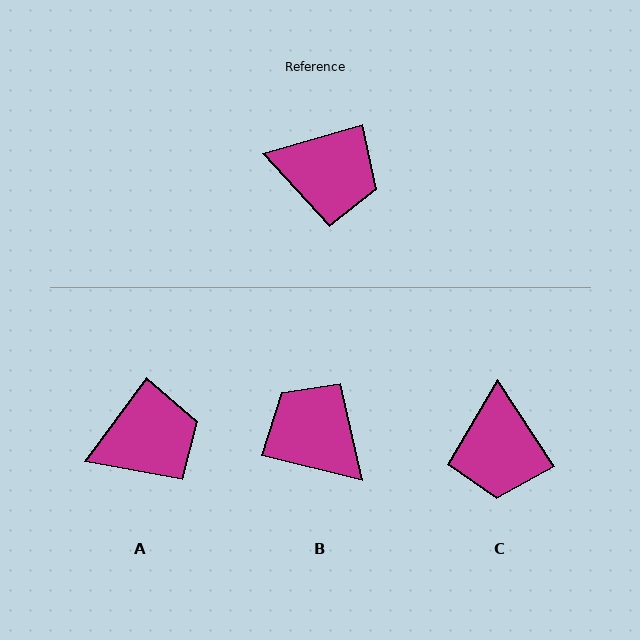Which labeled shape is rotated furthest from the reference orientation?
B, about 150 degrees away.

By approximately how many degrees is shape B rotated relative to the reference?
Approximately 150 degrees counter-clockwise.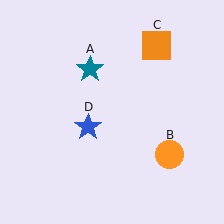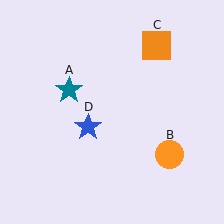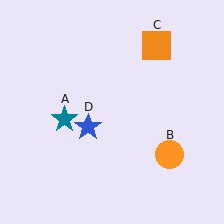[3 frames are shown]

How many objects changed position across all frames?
1 object changed position: teal star (object A).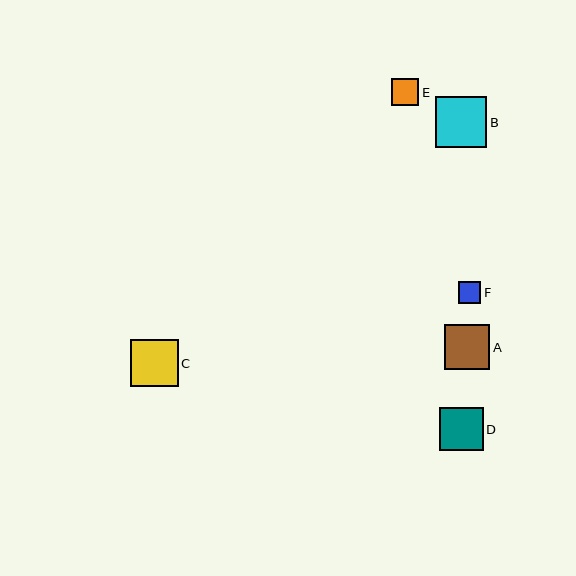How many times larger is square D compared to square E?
Square D is approximately 1.6 times the size of square E.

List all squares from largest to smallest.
From largest to smallest: B, C, A, D, E, F.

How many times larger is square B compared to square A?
Square B is approximately 1.1 times the size of square A.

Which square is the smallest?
Square F is the smallest with a size of approximately 22 pixels.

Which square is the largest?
Square B is the largest with a size of approximately 51 pixels.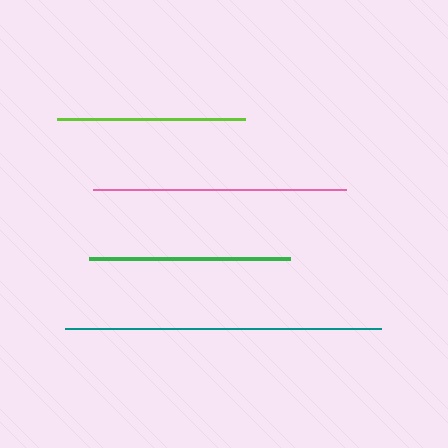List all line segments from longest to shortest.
From longest to shortest: teal, pink, green, lime.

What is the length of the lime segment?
The lime segment is approximately 187 pixels long.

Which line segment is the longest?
The teal line is the longest at approximately 316 pixels.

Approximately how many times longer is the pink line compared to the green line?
The pink line is approximately 1.3 times the length of the green line.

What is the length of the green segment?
The green segment is approximately 200 pixels long.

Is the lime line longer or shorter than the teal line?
The teal line is longer than the lime line.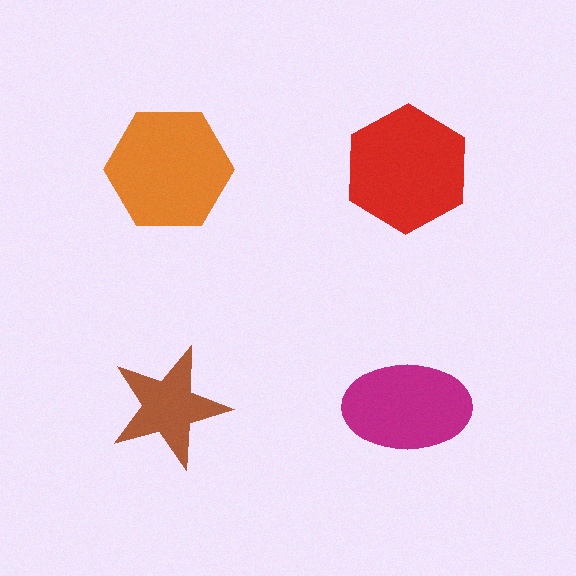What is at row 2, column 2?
A magenta ellipse.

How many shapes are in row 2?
2 shapes.